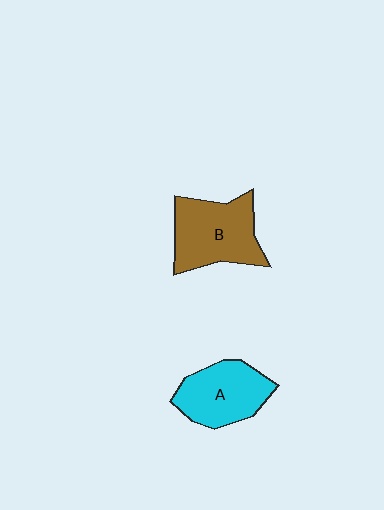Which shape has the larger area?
Shape B (brown).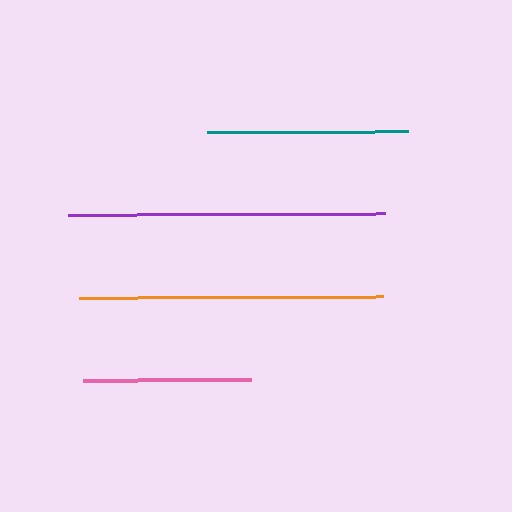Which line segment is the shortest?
The pink line is the shortest at approximately 168 pixels.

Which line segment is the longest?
The purple line is the longest at approximately 317 pixels.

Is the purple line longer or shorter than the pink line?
The purple line is longer than the pink line.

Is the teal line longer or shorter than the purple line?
The purple line is longer than the teal line.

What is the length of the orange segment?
The orange segment is approximately 304 pixels long.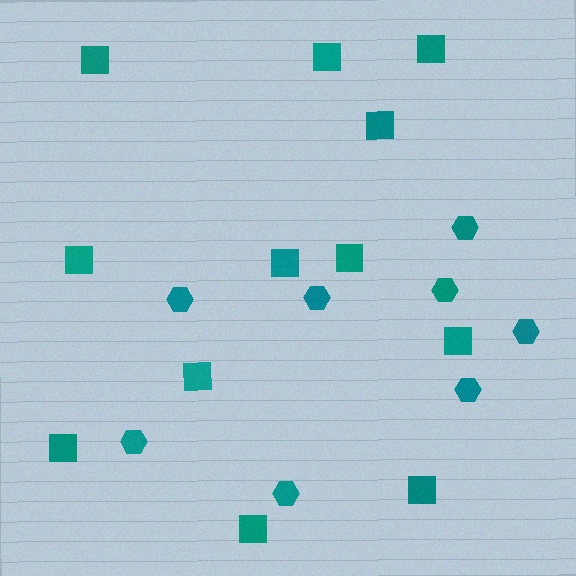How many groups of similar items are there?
There are 2 groups: one group of squares (12) and one group of hexagons (8).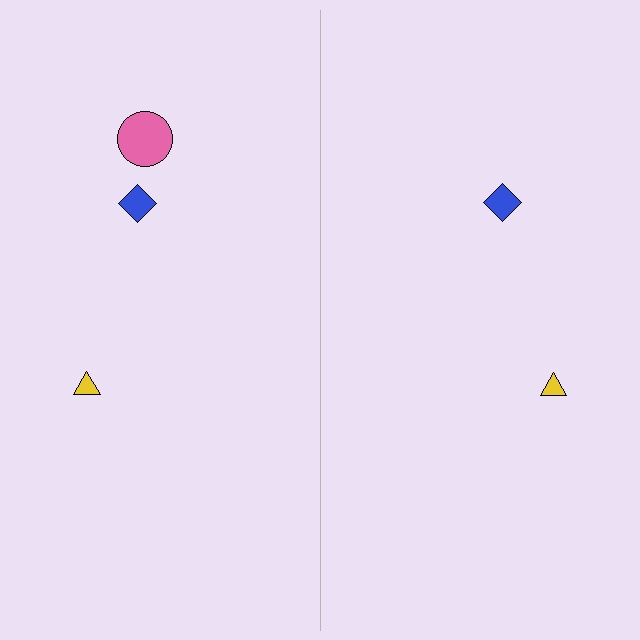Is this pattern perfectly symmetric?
No, the pattern is not perfectly symmetric. A pink circle is missing from the right side.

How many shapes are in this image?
There are 5 shapes in this image.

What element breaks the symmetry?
A pink circle is missing from the right side.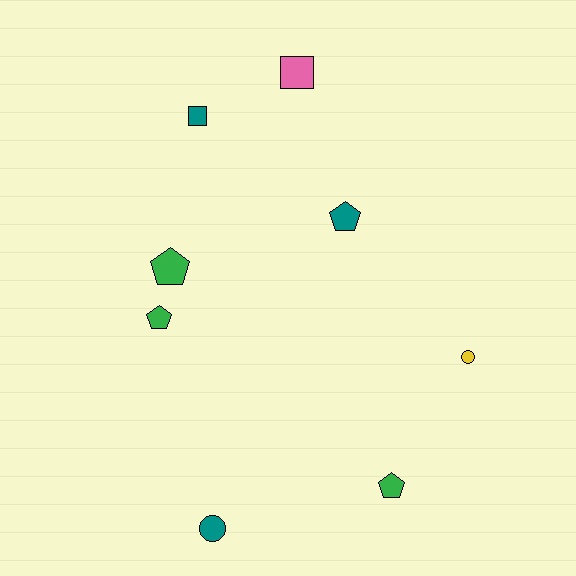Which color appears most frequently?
Green, with 3 objects.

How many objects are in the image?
There are 8 objects.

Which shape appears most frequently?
Pentagon, with 4 objects.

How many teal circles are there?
There is 1 teal circle.